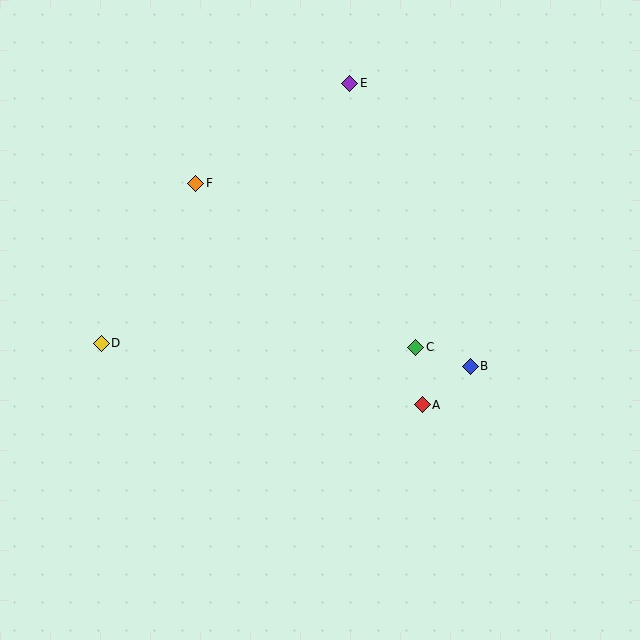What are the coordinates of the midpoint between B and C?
The midpoint between B and C is at (443, 357).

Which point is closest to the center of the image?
Point C at (416, 347) is closest to the center.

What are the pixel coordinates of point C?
Point C is at (416, 347).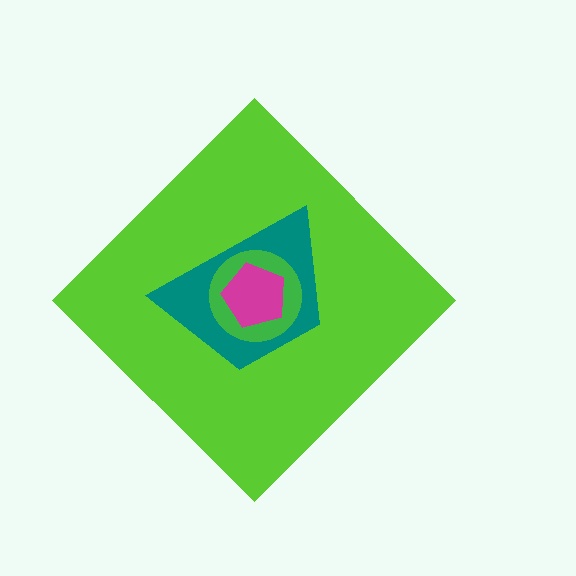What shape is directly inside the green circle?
The magenta pentagon.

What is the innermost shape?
The magenta pentagon.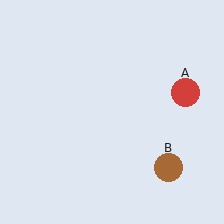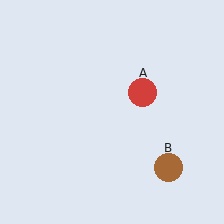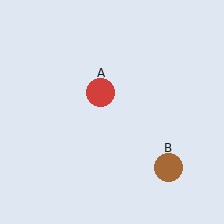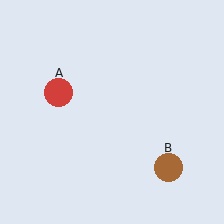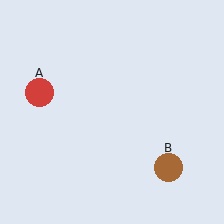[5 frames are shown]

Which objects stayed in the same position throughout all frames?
Brown circle (object B) remained stationary.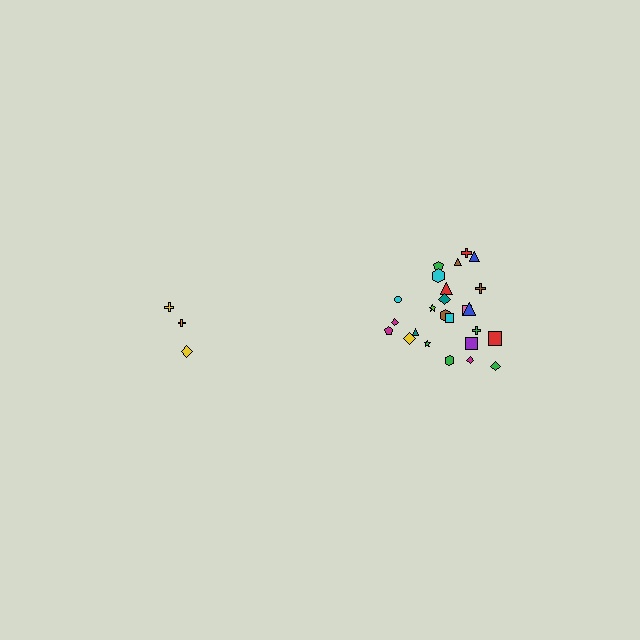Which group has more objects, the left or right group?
The right group.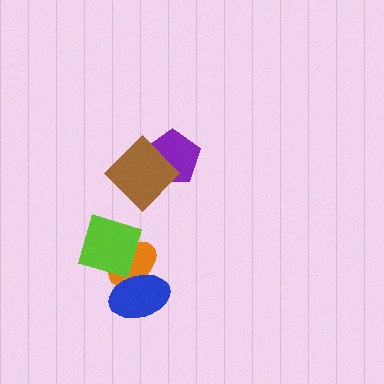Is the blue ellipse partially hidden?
No, no other shape covers it.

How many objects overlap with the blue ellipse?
1 object overlaps with the blue ellipse.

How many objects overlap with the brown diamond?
1 object overlaps with the brown diamond.